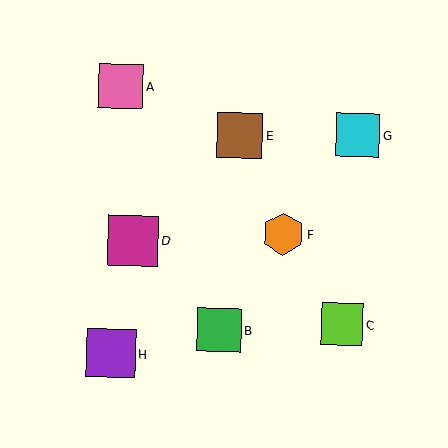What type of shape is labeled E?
Shape E is a brown square.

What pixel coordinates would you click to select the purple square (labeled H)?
Click at (111, 353) to select the purple square H.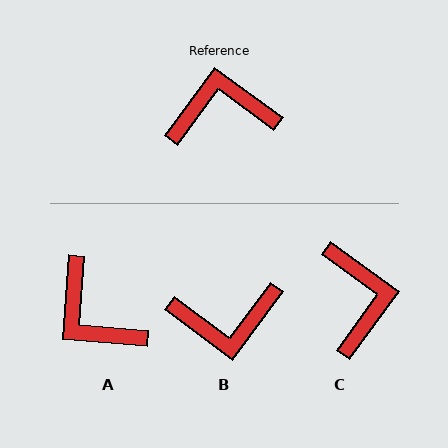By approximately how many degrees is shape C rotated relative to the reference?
Approximately 90 degrees clockwise.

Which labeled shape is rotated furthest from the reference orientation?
B, about 179 degrees away.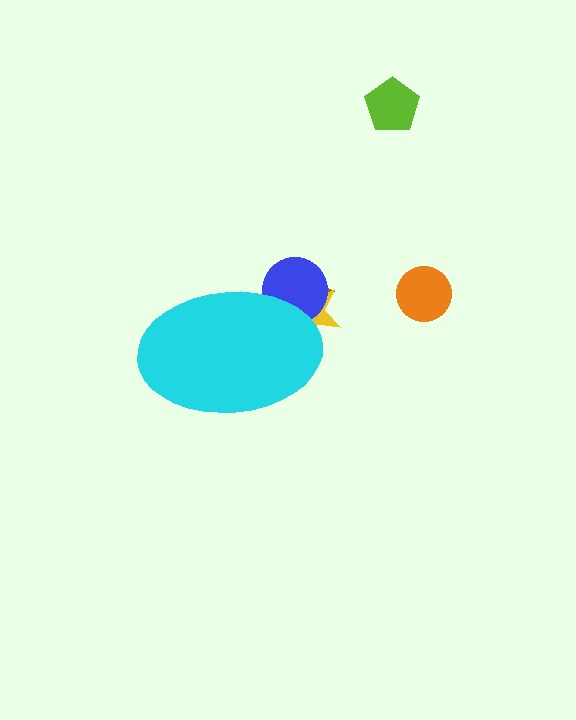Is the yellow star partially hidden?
Yes, the yellow star is partially hidden behind the cyan ellipse.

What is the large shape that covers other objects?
A cyan ellipse.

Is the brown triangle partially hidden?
Yes, the brown triangle is partially hidden behind the cyan ellipse.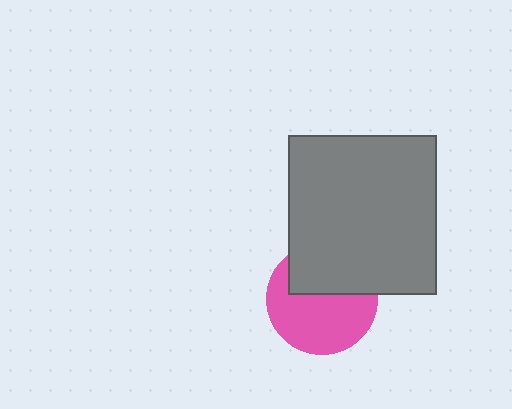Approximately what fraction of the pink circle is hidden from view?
Roughly 40% of the pink circle is hidden behind the gray rectangle.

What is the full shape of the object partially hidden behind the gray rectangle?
The partially hidden object is a pink circle.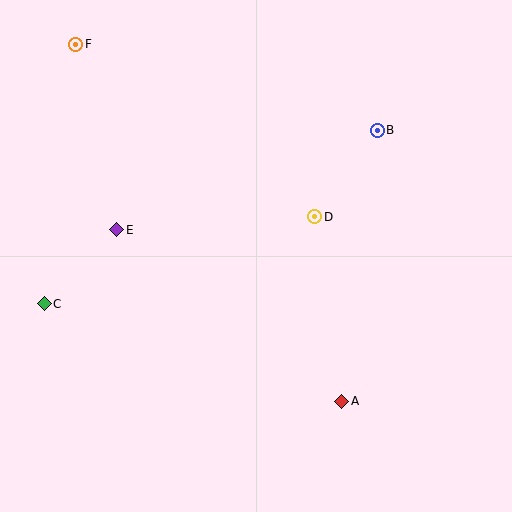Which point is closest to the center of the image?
Point D at (315, 217) is closest to the center.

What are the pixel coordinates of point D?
Point D is at (315, 217).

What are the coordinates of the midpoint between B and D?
The midpoint between B and D is at (346, 174).